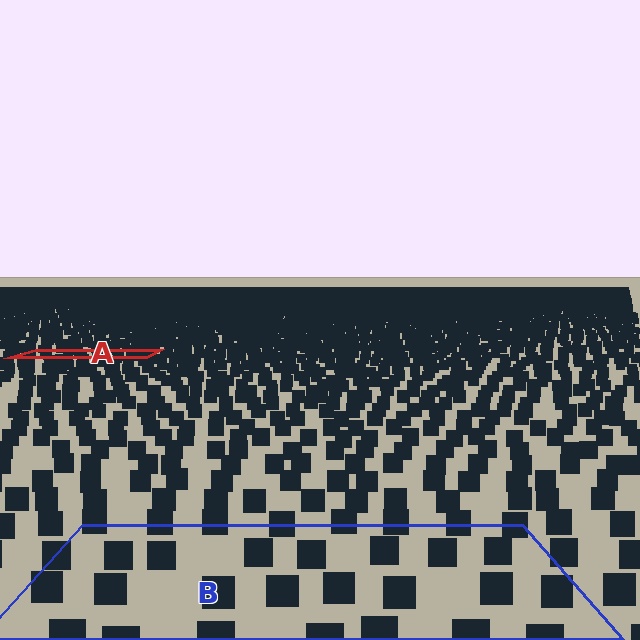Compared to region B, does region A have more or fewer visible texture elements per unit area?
Region A has more texture elements per unit area — they are packed more densely because it is farther away.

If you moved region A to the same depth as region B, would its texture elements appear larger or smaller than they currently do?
They would appear larger. At a closer depth, the same texture elements are projected at a bigger on-screen size.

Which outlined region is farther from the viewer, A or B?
Region A is farther from the viewer — the texture elements inside it appear smaller and more densely packed.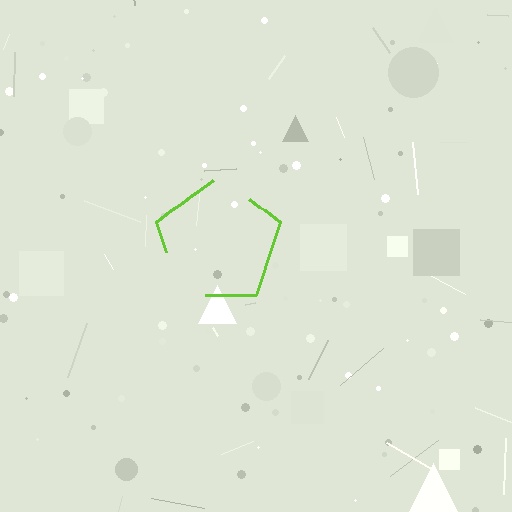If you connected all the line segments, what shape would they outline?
They would outline a pentagon.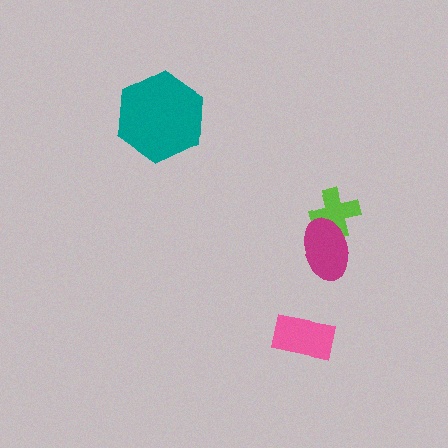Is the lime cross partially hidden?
Yes, it is partially covered by another shape.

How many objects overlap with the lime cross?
1 object overlaps with the lime cross.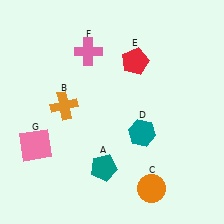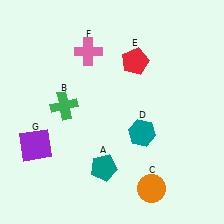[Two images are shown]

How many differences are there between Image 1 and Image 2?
There are 2 differences between the two images.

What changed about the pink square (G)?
In Image 1, G is pink. In Image 2, it changed to purple.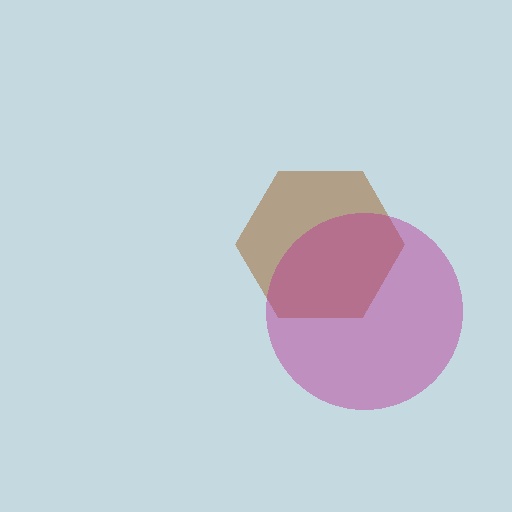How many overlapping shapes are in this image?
There are 2 overlapping shapes in the image.